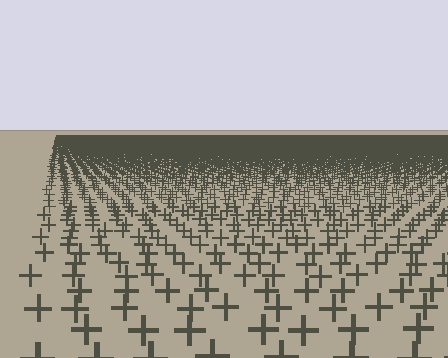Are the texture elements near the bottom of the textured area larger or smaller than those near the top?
Larger. Near the bottom, elements are closer to the viewer and appear at a bigger on-screen size.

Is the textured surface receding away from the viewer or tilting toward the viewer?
The surface is receding away from the viewer. Texture elements get smaller and denser toward the top.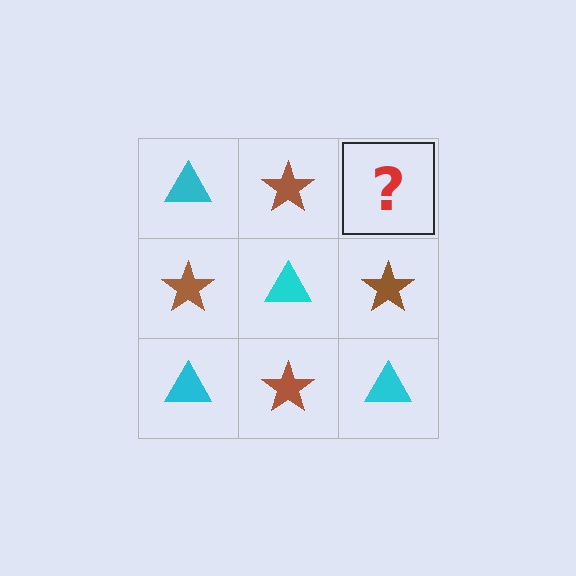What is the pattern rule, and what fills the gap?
The rule is that it alternates cyan triangle and brown star in a checkerboard pattern. The gap should be filled with a cyan triangle.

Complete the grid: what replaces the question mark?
The question mark should be replaced with a cyan triangle.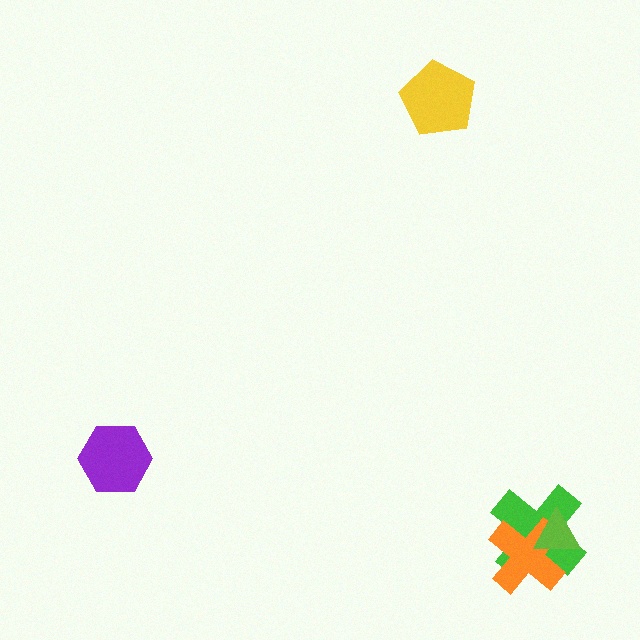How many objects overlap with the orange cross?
2 objects overlap with the orange cross.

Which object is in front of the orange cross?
The lime triangle is in front of the orange cross.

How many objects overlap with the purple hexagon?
0 objects overlap with the purple hexagon.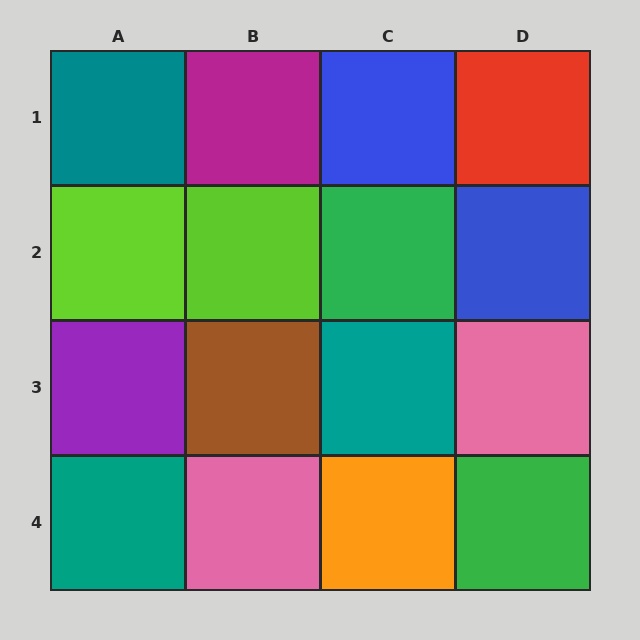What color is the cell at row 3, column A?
Purple.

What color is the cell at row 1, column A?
Teal.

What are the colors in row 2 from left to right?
Lime, lime, green, blue.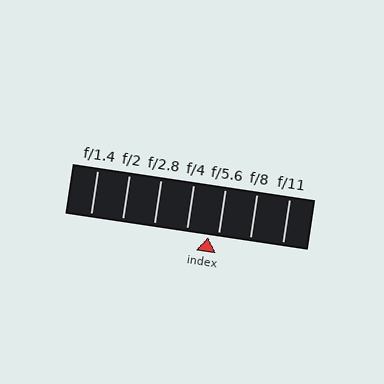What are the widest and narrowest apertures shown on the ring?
The widest aperture shown is f/1.4 and the narrowest is f/11.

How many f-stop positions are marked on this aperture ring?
There are 7 f-stop positions marked.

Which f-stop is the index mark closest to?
The index mark is closest to f/5.6.